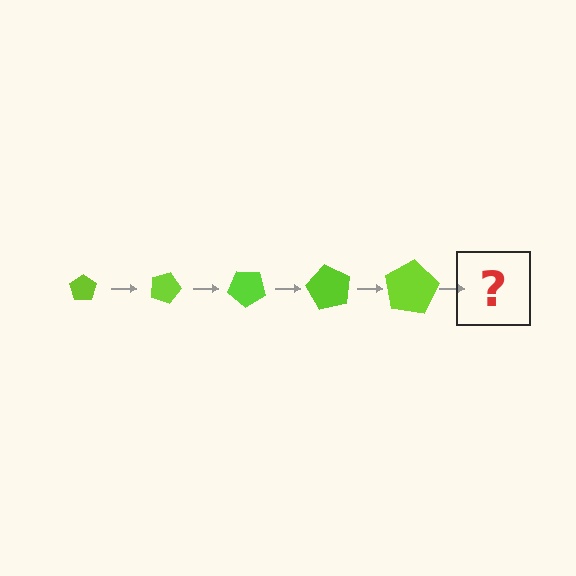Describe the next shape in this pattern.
It should be a pentagon, larger than the previous one and rotated 100 degrees from the start.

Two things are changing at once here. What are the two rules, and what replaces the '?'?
The two rules are that the pentagon grows larger each step and it rotates 20 degrees each step. The '?' should be a pentagon, larger than the previous one and rotated 100 degrees from the start.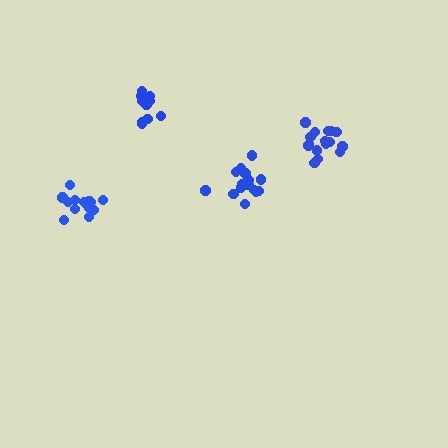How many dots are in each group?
Group 1: 14 dots, Group 2: 16 dots, Group 3: 15 dots, Group 4: 10 dots (55 total).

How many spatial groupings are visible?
There are 4 spatial groupings.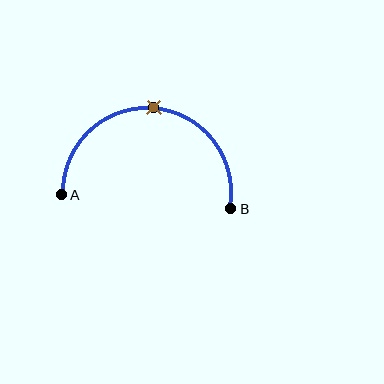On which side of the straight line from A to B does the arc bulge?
The arc bulges above the straight line connecting A and B.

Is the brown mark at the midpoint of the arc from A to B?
Yes. The brown mark lies on the arc at equal arc-length from both A and B — it is the arc midpoint.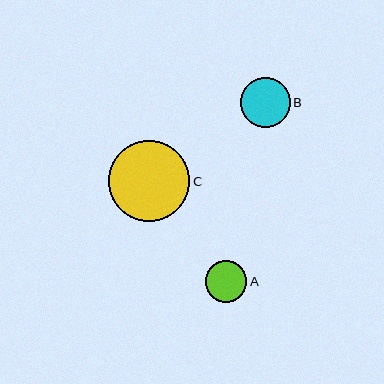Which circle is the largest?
Circle C is the largest with a size of approximately 81 pixels.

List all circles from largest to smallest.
From largest to smallest: C, B, A.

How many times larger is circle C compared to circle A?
Circle C is approximately 1.9 times the size of circle A.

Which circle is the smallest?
Circle A is the smallest with a size of approximately 42 pixels.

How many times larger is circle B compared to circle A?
Circle B is approximately 1.2 times the size of circle A.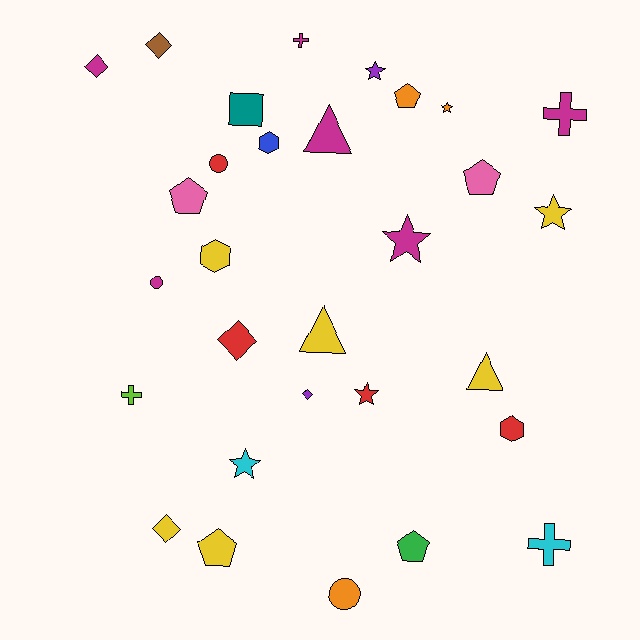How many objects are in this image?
There are 30 objects.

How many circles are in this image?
There are 3 circles.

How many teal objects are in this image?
There is 1 teal object.